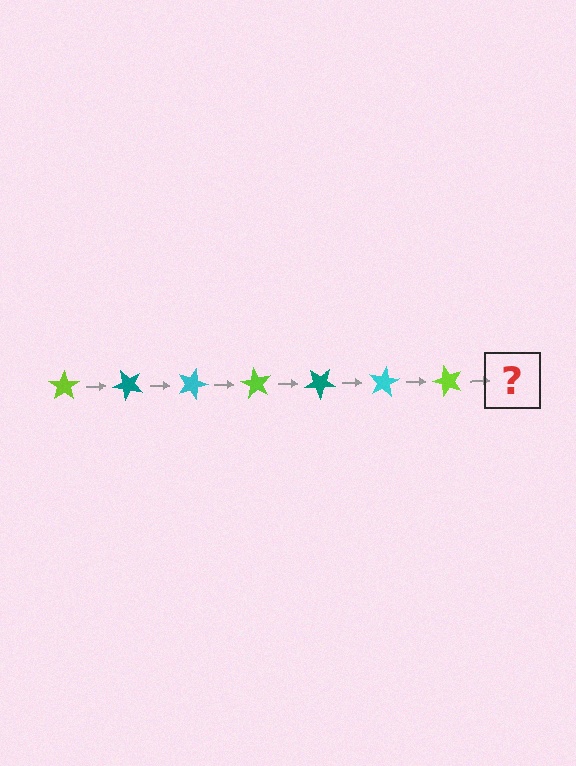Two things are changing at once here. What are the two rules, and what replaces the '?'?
The two rules are that it rotates 45 degrees each step and the color cycles through lime, teal, and cyan. The '?' should be a teal star, rotated 315 degrees from the start.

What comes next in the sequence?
The next element should be a teal star, rotated 315 degrees from the start.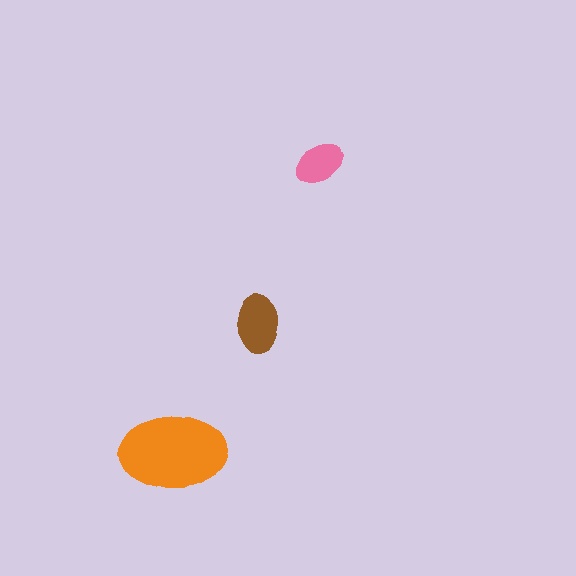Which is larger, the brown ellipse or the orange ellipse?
The orange one.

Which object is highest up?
The pink ellipse is topmost.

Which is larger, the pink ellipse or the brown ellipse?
The brown one.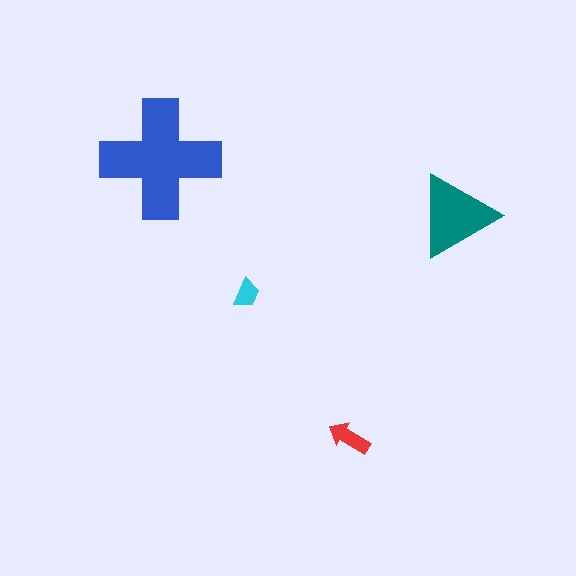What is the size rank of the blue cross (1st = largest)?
1st.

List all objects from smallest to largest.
The cyan trapezoid, the red arrow, the teal triangle, the blue cross.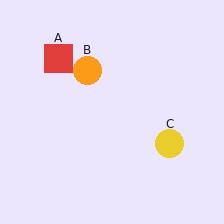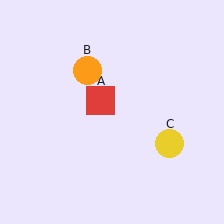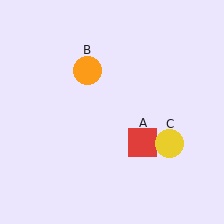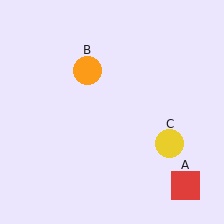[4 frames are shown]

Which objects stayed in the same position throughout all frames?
Orange circle (object B) and yellow circle (object C) remained stationary.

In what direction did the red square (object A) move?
The red square (object A) moved down and to the right.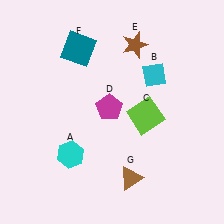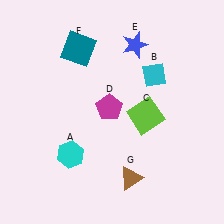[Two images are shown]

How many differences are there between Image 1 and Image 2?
There is 1 difference between the two images.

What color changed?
The star (E) changed from brown in Image 1 to blue in Image 2.